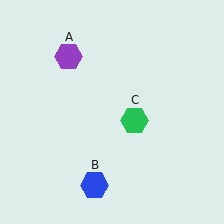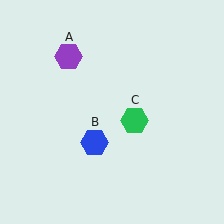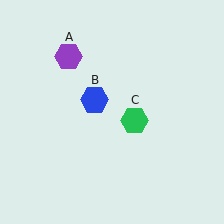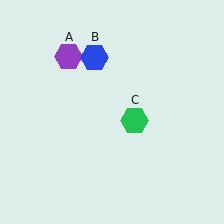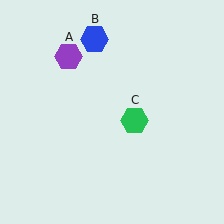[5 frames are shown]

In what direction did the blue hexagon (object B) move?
The blue hexagon (object B) moved up.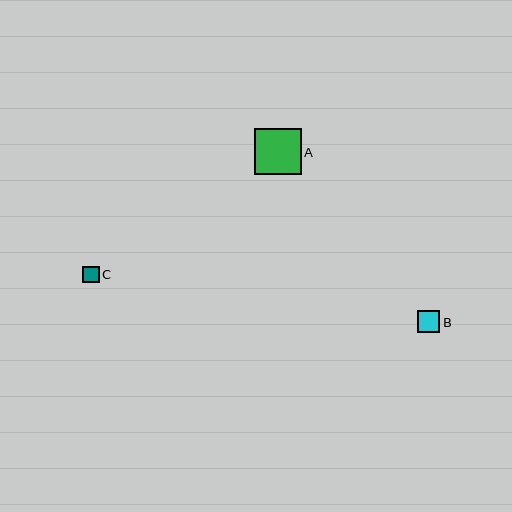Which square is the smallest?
Square C is the smallest with a size of approximately 17 pixels.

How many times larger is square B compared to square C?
Square B is approximately 1.4 times the size of square C.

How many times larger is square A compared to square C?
Square A is approximately 2.8 times the size of square C.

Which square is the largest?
Square A is the largest with a size of approximately 46 pixels.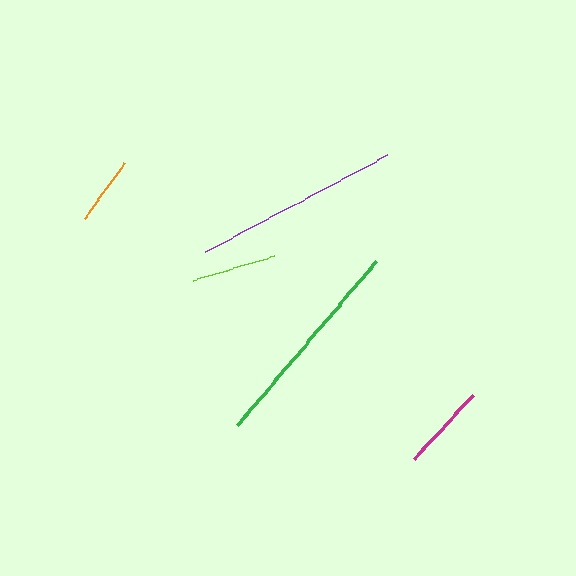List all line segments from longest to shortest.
From longest to shortest: green, purple, magenta, lime, orange.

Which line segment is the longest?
The green line is the longest at approximately 216 pixels.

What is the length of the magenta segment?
The magenta segment is approximately 87 pixels long.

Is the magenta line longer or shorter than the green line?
The green line is longer than the magenta line.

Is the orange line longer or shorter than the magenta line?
The magenta line is longer than the orange line.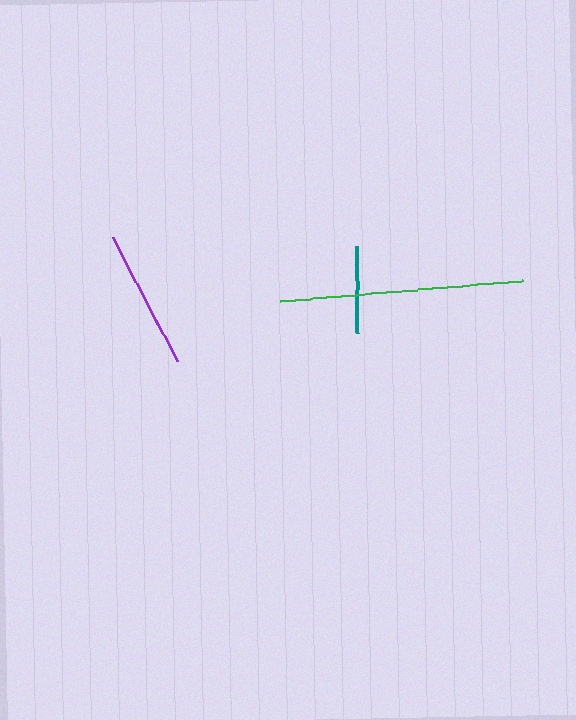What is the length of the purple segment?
The purple segment is approximately 139 pixels long.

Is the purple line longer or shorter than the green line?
The green line is longer than the purple line.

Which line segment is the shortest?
The teal line is the shortest at approximately 87 pixels.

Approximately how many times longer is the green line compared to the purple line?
The green line is approximately 1.8 times the length of the purple line.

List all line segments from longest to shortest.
From longest to shortest: green, purple, teal.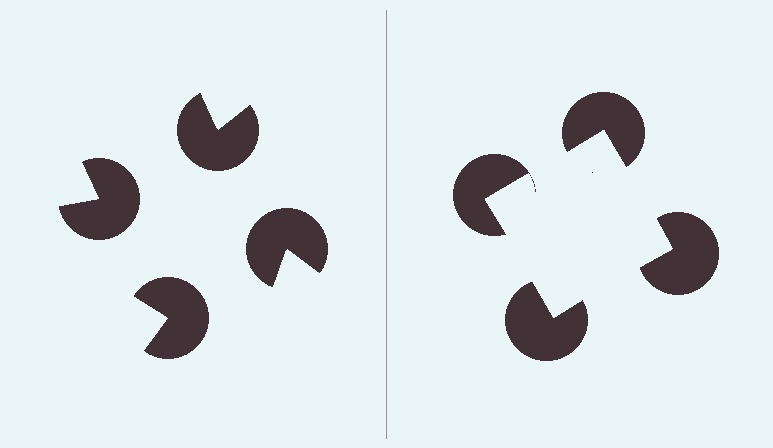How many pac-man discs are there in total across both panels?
8 — 4 on each side.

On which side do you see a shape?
An illusory square appears on the right side. On the left side the wedge cuts are rotated, so no coherent shape forms.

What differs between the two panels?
The pac-man discs are positioned identically on both sides; only the wedge orientations differ. On the right they align to a square; on the left they are misaligned.